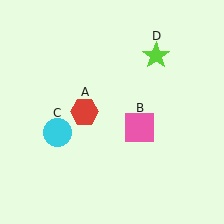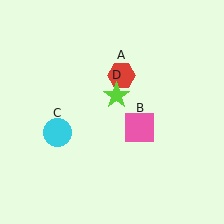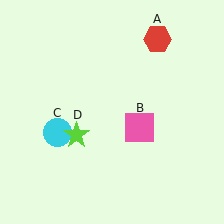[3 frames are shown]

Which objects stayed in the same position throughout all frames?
Pink square (object B) and cyan circle (object C) remained stationary.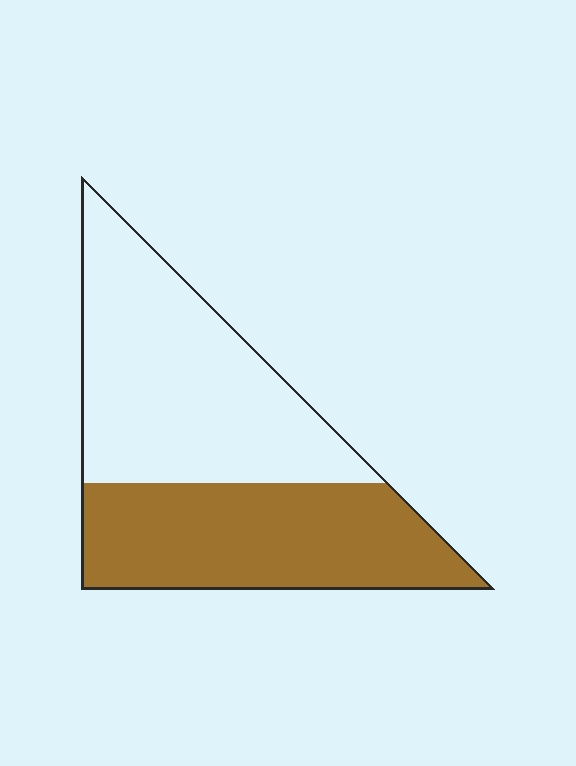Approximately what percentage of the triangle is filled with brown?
Approximately 45%.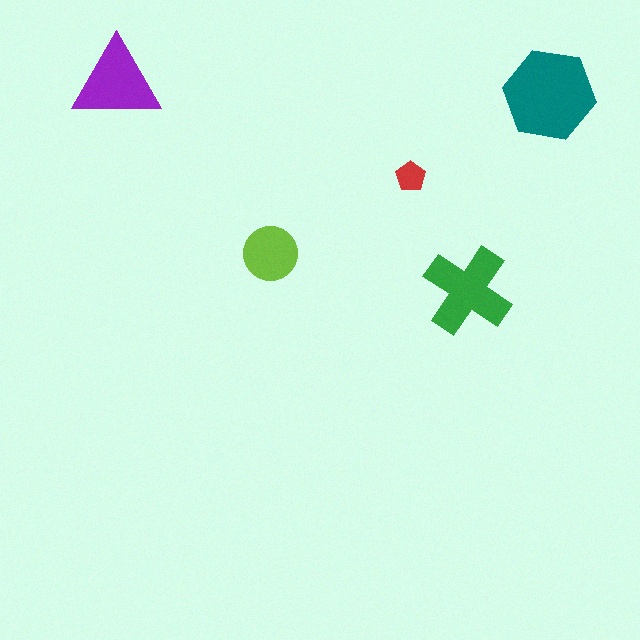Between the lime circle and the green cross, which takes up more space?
The green cross.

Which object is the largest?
The teal hexagon.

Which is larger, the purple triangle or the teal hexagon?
The teal hexagon.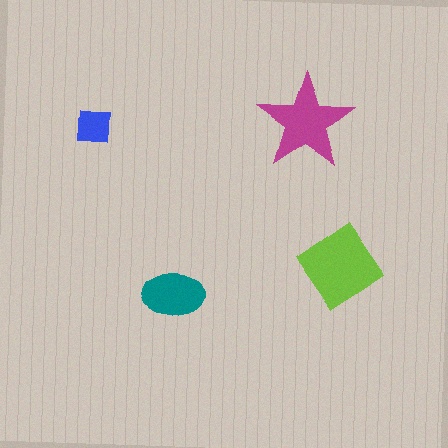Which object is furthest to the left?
The blue square is leftmost.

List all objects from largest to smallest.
The lime diamond, the magenta star, the teal ellipse, the blue square.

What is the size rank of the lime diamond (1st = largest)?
1st.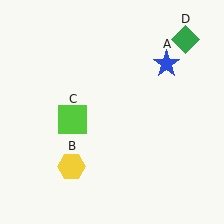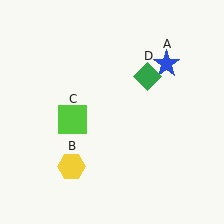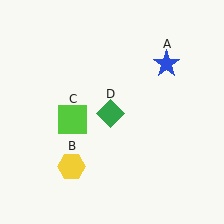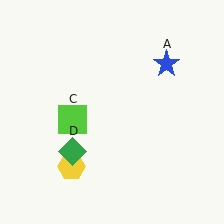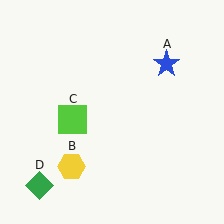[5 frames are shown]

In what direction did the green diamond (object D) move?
The green diamond (object D) moved down and to the left.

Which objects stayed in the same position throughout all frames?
Blue star (object A) and yellow hexagon (object B) and lime square (object C) remained stationary.